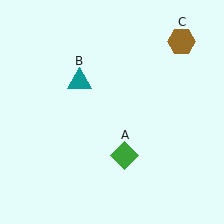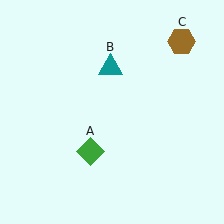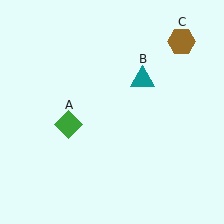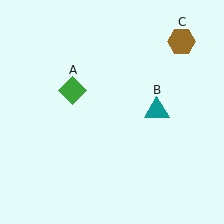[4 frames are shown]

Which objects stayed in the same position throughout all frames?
Brown hexagon (object C) remained stationary.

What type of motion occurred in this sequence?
The green diamond (object A), teal triangle (object B) rotated clockwise around the center of the scene.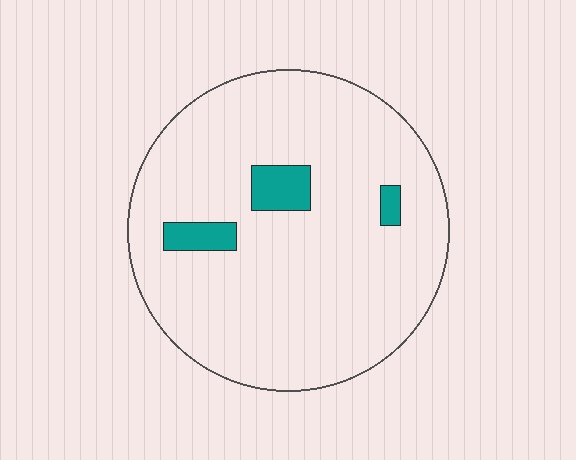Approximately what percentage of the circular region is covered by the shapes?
Approximately 5%.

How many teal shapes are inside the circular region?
3.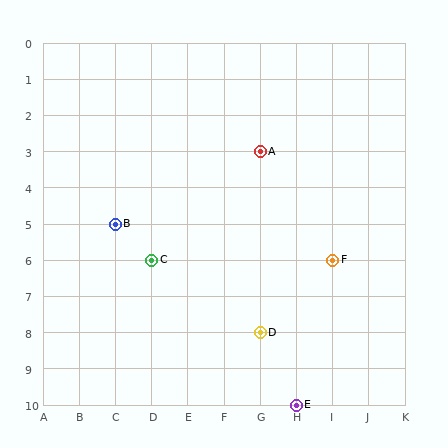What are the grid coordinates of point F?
Point F is at grid coordinates (I, 6).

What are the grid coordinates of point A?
Point A is at grid coordinates (G, 3).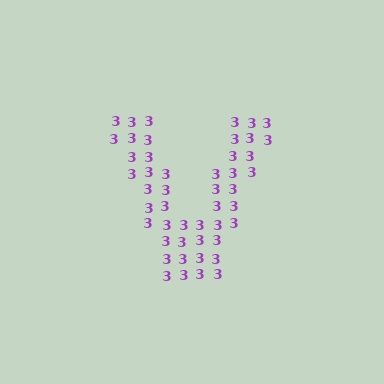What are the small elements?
The small elements are digit 3's.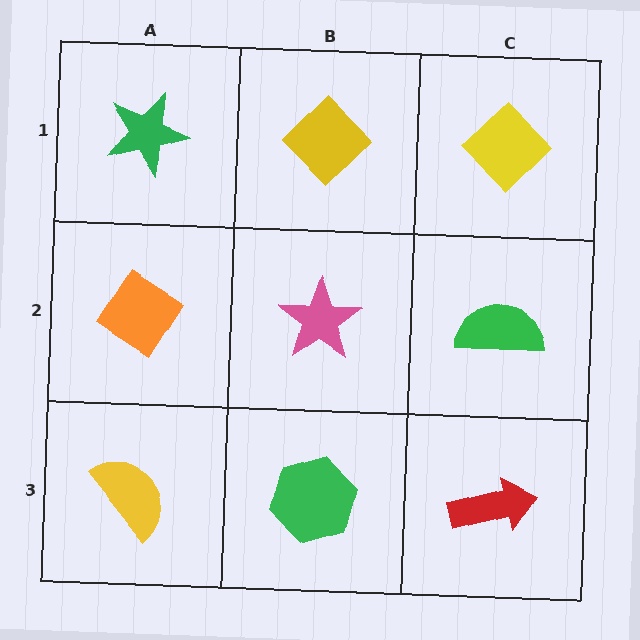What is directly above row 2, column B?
A yellow diamond.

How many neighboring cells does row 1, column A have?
2.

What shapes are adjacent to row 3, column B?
A pink star (row 2, column B), a yellow semicircle (row 3, column A), a red arrow (row 3, column C).